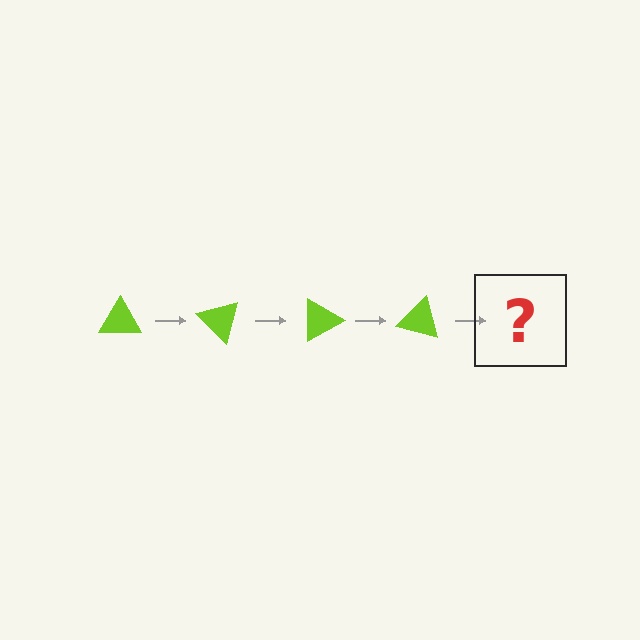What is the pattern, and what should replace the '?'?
The pattern is that the triangle rotates 45 degrees each step. The '?' should be a lime triangle rotated 180 degrees.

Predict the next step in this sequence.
The next step is a lime triangle rotated 180 degrees.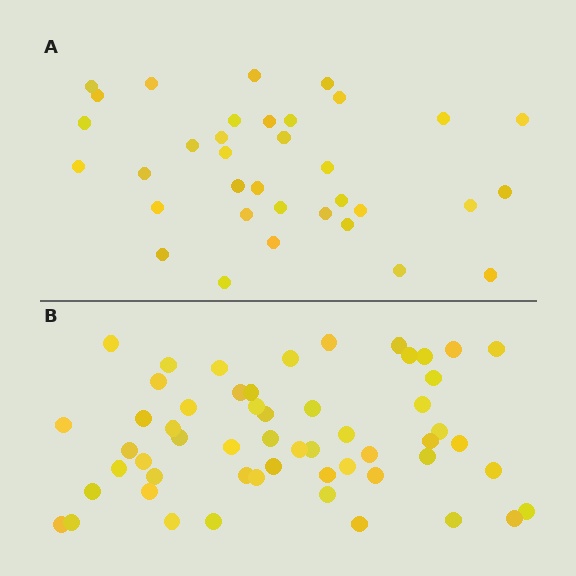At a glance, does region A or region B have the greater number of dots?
Region B (the bottom region) has more dots.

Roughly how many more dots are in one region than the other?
Region B has approximately 20 more dots than region A.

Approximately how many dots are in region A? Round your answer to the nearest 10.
About 40 dots. (The exact count is 35, which rounds to 40.)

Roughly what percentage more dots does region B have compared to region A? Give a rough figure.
About 55% more.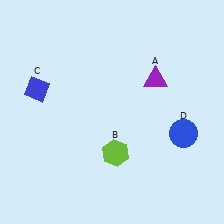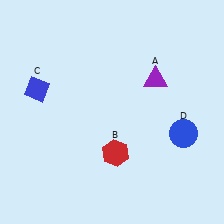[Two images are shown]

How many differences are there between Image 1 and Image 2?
There is 1 difference between the two images.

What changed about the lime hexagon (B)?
In Image 1, B is lime. In Image 2, it changed to red.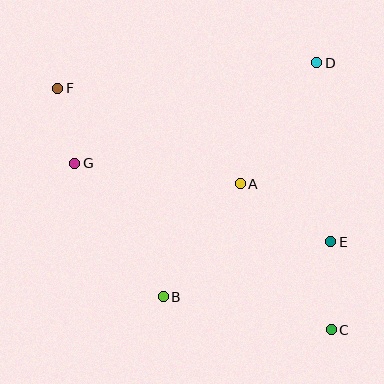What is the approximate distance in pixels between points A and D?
The distance between A and D is approximately 143 pixels.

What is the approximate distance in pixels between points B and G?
The distance between B and G is approximately 160 pixels.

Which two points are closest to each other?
Points F and G are closest to each other.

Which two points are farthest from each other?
Points C and F are farthest from each other.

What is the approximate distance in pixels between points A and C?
The distance between A and C is approximately 172 pixels.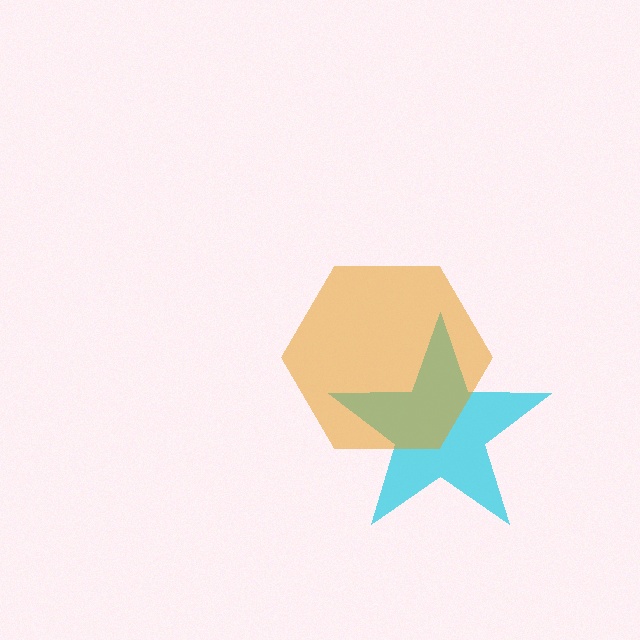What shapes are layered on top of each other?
The layered shapes are: a cyan star, an orange hexagon.